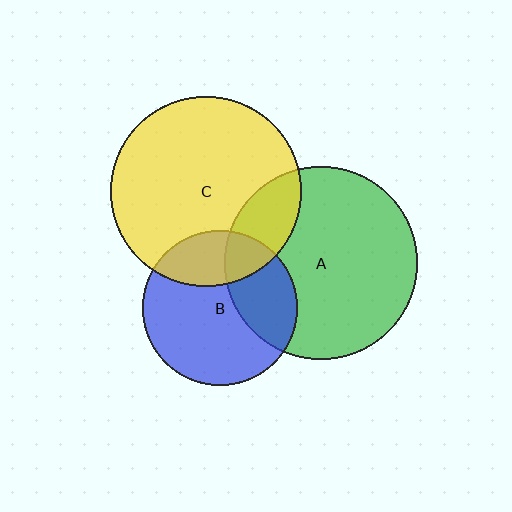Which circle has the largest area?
Circle A (green).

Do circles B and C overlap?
Yes.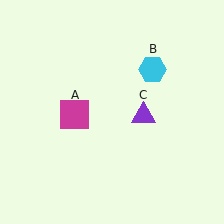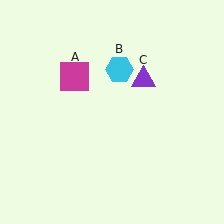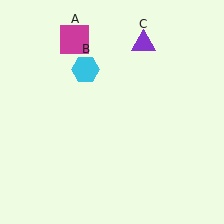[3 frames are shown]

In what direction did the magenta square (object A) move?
The magenta square (object A) moved up.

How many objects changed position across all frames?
3 objects changed position: magenta square (object A), cyan hexagon (object B), purple triangle (object C).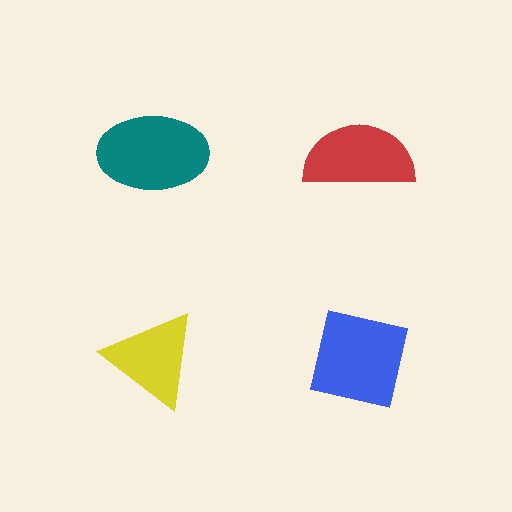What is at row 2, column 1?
A yellow triangle.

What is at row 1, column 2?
A red semicircle.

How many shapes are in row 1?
2 shapes.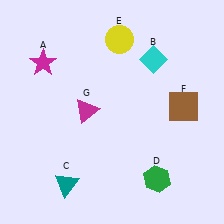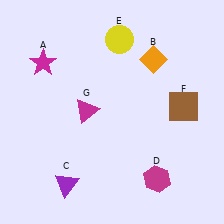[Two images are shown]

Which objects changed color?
B changed from cyan to orange. C changed from teal to purple. D changed from green to magenta.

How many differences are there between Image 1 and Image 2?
There are 3 differences between the two images.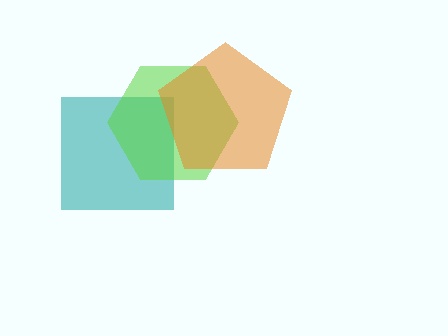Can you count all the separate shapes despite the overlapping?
Yes, there are 3 separate shapes.